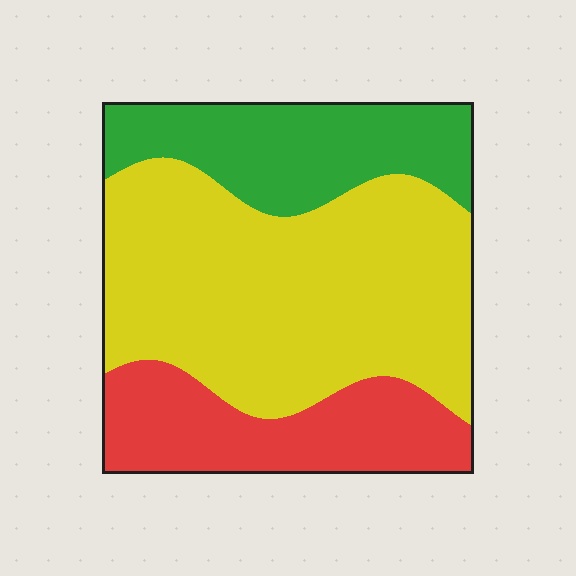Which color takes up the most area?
Yellow, at roughly 55%.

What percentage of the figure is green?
Green covers around 25% of the figure.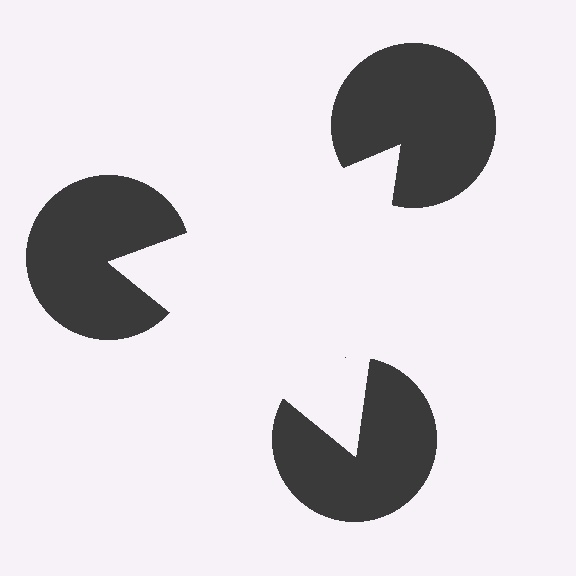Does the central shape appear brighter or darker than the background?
It typically appears slightly brighter than the background, even though no actual brightness change is drawn.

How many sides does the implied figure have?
3 sides.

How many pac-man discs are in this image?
There are 3 — one at each vertex of the illusory triangle.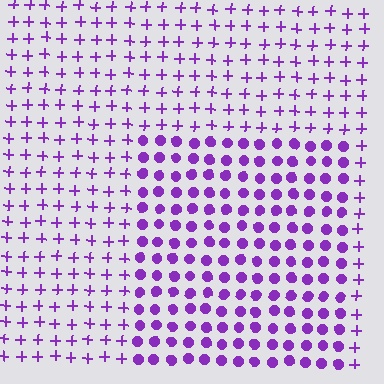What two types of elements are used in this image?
The image uses circles inside the rectangle region and plus signs outside it.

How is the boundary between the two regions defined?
The boundary is defined by a change in element shape: circles inside vs. plus signs outside. All elements share the same color and spacing.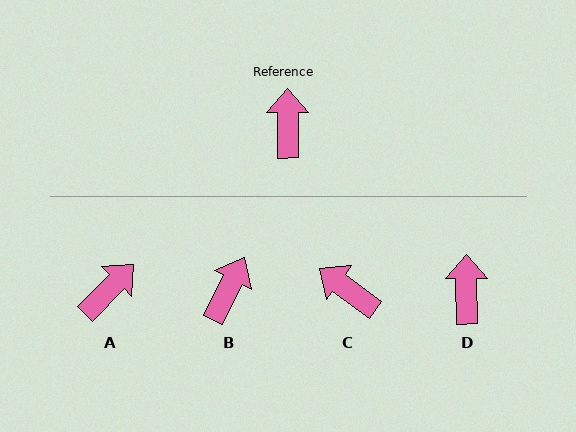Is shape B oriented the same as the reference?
No, it is off by about 27 degrees.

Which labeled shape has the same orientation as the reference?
D.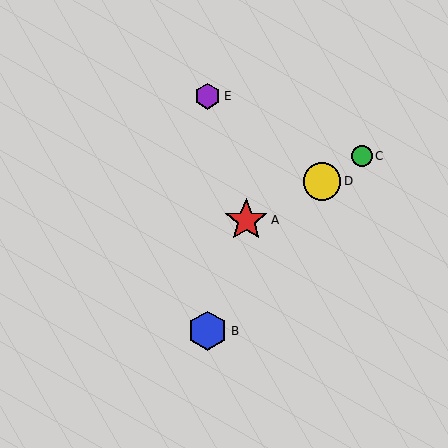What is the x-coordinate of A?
Object A is at x≈246.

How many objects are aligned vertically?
2 objects (B, E) are aligned vertically.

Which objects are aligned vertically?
Objects B, E are aligned vertically.